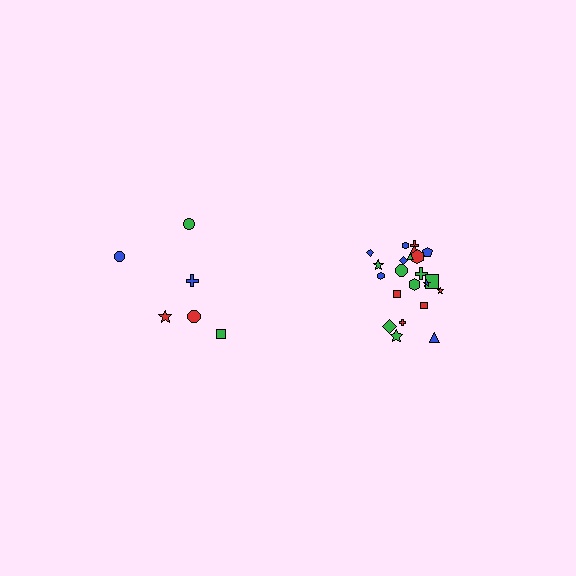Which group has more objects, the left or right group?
The right group.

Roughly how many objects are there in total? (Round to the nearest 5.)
Roughly 30 objects in total.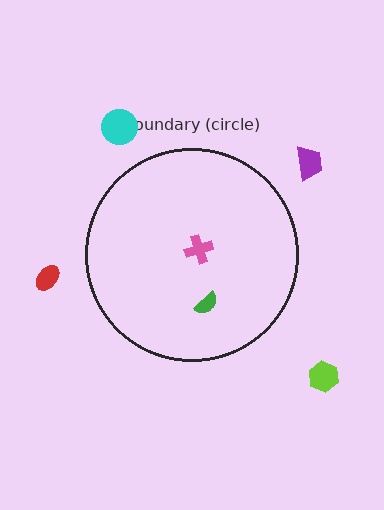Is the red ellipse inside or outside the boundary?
Outside.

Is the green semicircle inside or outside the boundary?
Inside.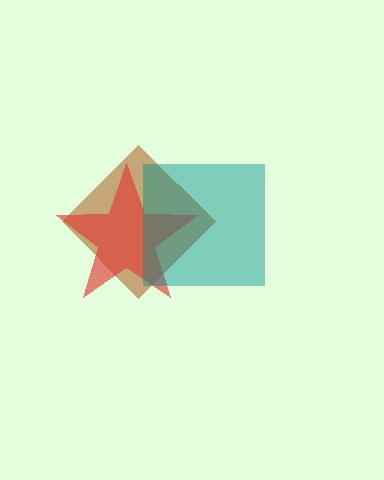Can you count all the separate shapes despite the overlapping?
Yes, there are 3 separate shapes.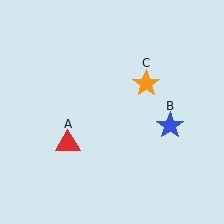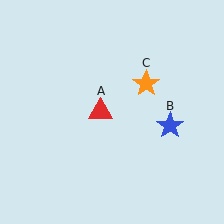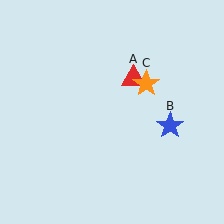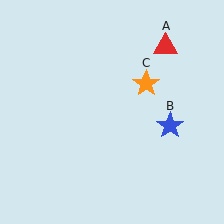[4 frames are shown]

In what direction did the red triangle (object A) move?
The red triangle (object A) moved up and to the right.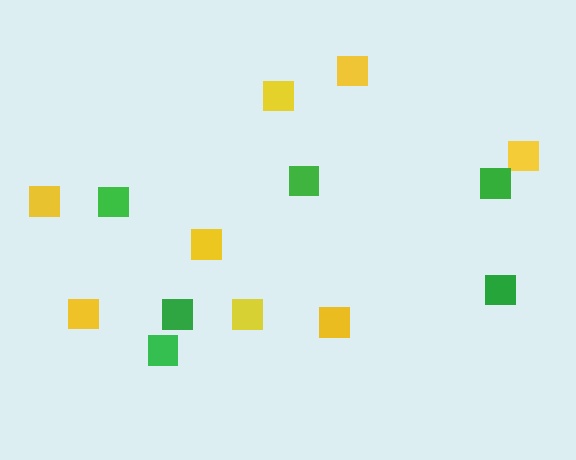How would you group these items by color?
There are 2 groups: one group of yellow squares (8) and one group of green squares (6).